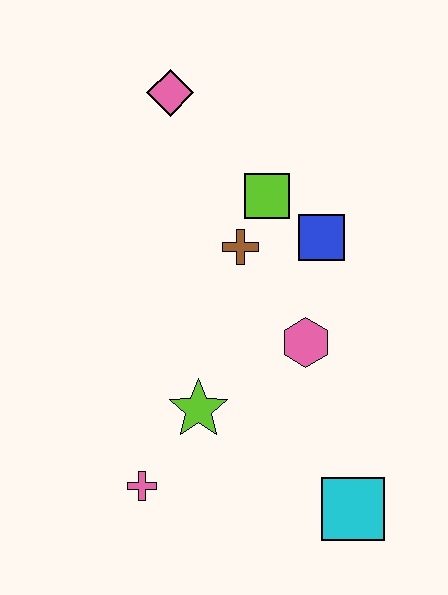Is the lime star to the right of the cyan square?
No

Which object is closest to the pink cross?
The lime star is closest to the pink cross.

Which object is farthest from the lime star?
The pink diamond is farthest from the lime star.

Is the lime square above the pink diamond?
No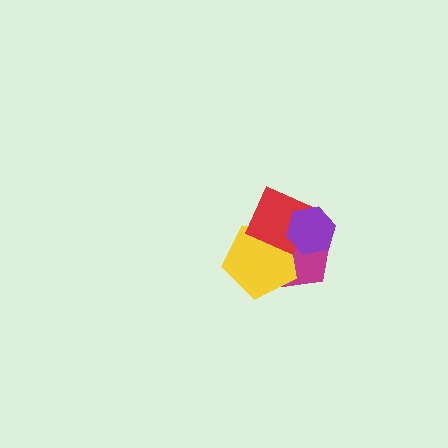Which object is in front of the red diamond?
The purple hexagon is in front of the red diamond.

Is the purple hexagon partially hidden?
No, no other shape covers it.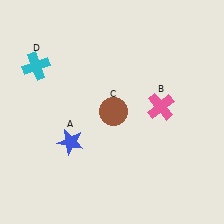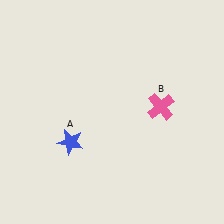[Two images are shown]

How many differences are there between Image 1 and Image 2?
There are 2 differences between the two images.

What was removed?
The cyan cross (D), the brown circle (C) were removed in Image 2.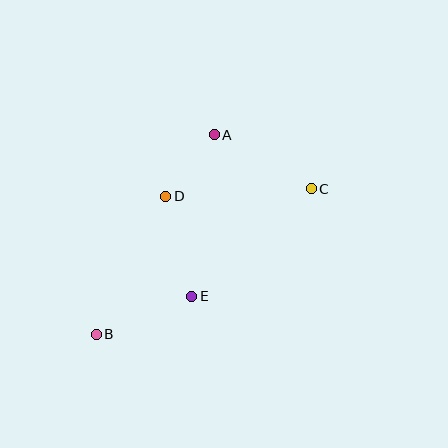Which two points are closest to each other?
Points A and D are closest to each other.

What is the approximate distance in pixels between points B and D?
The distance between B and D is approximately 154 pixels.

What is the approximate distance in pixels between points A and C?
The distance between A and C is approximately 111 pixels.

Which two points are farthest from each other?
Points B and C are farthest from each other.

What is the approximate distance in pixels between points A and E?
The distance between A and E is approximately 163 pixels.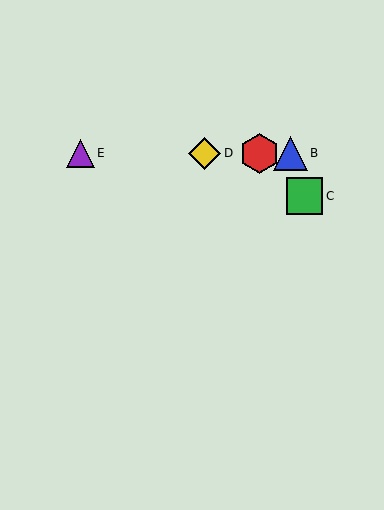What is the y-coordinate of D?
Object D is at y≈153.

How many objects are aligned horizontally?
4 objects (A, B, D, E) are aligned horizontally.